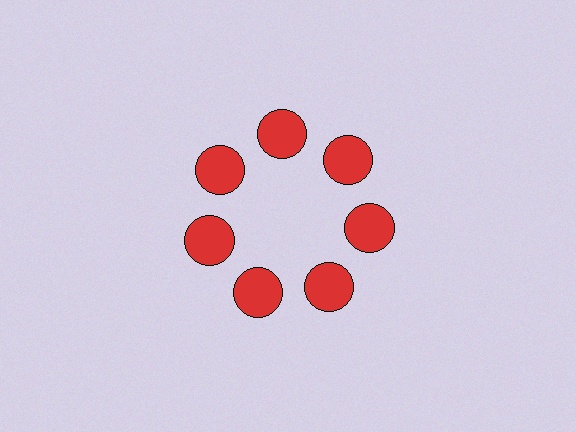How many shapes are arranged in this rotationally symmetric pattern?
There are 7 shapes, arranged in 7 groups of 1.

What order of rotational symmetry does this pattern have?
This pattern has 7-fold rotational symmetry.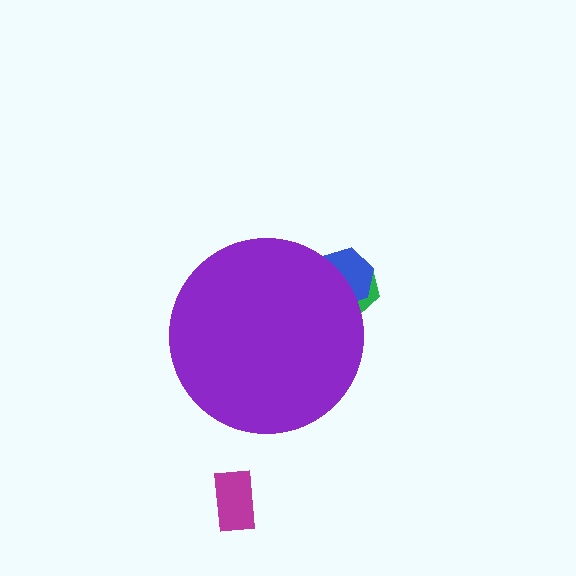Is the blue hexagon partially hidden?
Yes, the blue hexagon is partially hidden behind the purple circle.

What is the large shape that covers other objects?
A purple circle.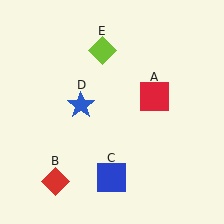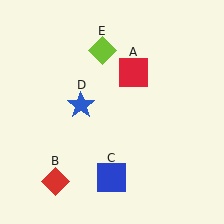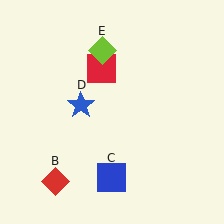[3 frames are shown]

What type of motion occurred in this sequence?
The red square (object A) rotated counterclockwise around the center of the scene.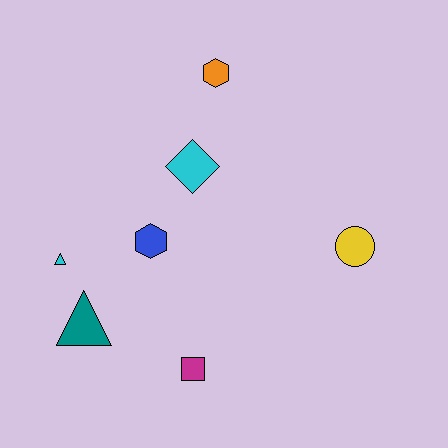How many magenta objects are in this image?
There is 1 magenta object.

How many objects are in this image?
There are 7 objects.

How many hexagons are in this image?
There are 2 hexagons.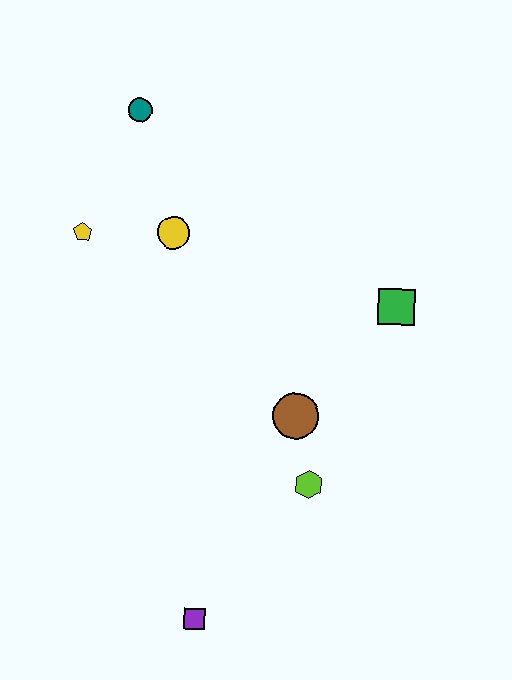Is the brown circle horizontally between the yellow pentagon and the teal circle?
No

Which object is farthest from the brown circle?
The teal circle is farthest from the brown circle.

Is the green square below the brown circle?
No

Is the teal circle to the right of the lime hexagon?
No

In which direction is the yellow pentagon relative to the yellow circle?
The yellow pentagon is to the left of the yellow circle.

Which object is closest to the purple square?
The lime hexagon is closest to the purple square.